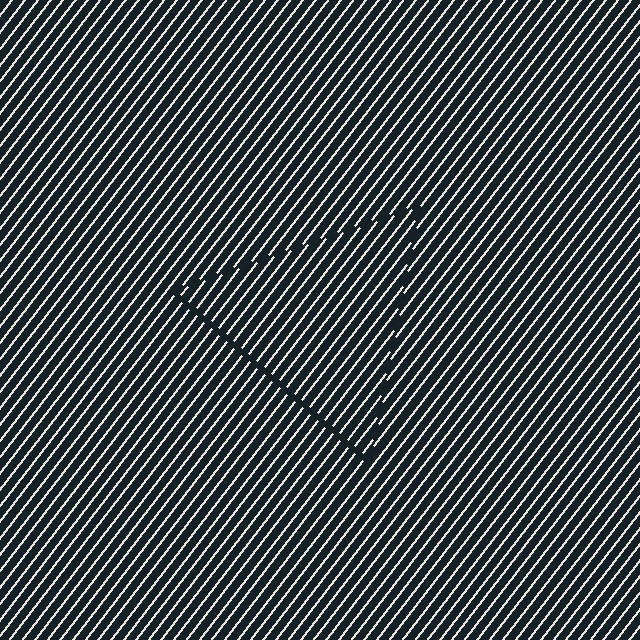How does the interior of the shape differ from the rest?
The interior of the shape contains the same grating, shifted by half a period — the contour is defined by the phase discontinuity where line-ends from the inner and outer gratings abut.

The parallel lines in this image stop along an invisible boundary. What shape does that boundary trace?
An illusory triangle. The interior of the shape contains the same grating, shifted by half a period — the contour is defined by the phase discontinuity where line-ends from the inner and outer gratings abut.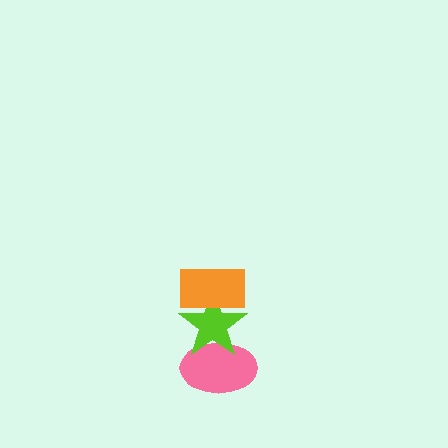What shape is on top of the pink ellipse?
The lime star is on top of the pink ellipse.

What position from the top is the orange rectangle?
The orange rectangle is 1st from the top.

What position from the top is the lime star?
The lime star is 2nd from the top.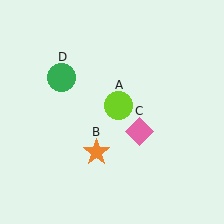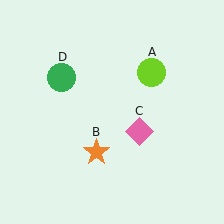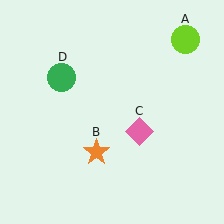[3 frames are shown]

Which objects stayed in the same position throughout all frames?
Orange star (object B) and pink diamond (object C) and green circle (object D) remained stationary.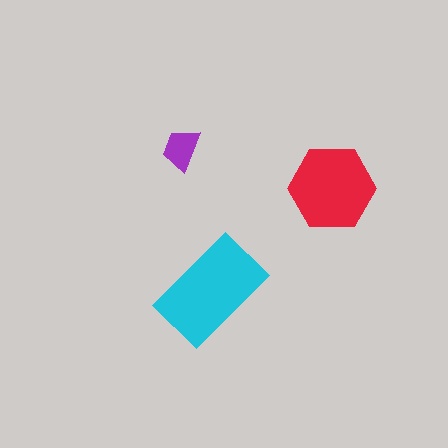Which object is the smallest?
The purple trapezoid.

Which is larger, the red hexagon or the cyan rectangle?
The cyan rectangle.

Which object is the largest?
The cyan rectangle.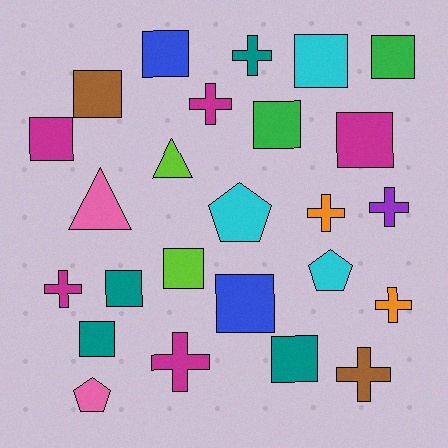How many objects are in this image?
There are 25 objects.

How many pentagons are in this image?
There are 3 pentagons.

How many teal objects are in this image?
There are 4 teal objects.